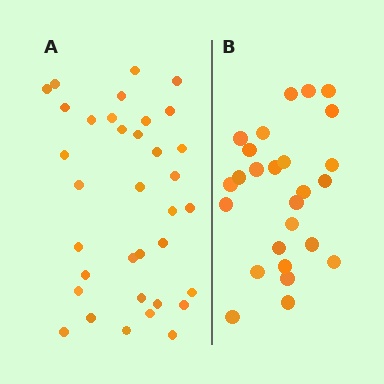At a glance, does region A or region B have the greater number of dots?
Region A (the left region) has more dots.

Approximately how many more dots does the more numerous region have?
Region A has roughly 8 or so more dots than region B.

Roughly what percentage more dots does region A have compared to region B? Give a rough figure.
About 35% more.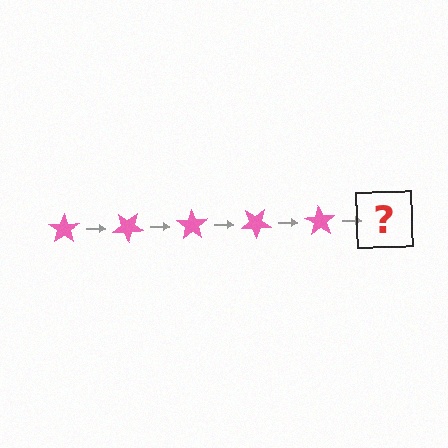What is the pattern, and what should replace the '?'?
The pattern is that the star rotates 35 degrees each step. The '?' should be a pink star rotated 175 degrees.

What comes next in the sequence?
The next element should be a pink star rotated 175 degrees.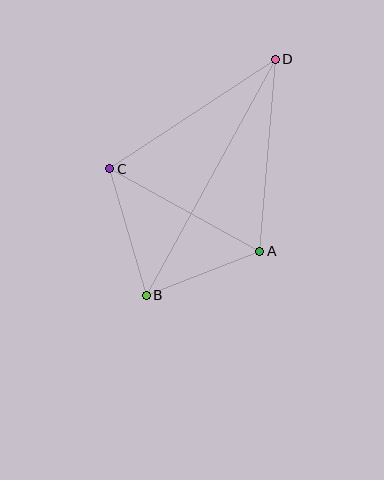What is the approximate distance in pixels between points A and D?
The distance between A and D is approximately 193 pixels.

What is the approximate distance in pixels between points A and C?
The distance between A and C is approximately 171 pixels.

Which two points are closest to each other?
Points A and B are closest to each other.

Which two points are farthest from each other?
Points B and D are farthest from each other.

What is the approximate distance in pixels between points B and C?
The distance between B and C is approximately 132 pixels.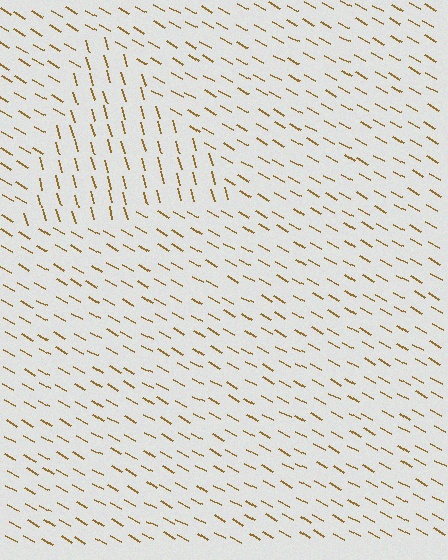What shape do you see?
I see a triangle.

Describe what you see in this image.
The image is filled with small brown line segments. A triangle region in the image has lines oriented differently from the surrounding lines, creating a visible texture boundary.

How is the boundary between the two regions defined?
The boundary is defined purely by a change in line orientation (approximately 45 degrees difference). All lines are the same color and thickness.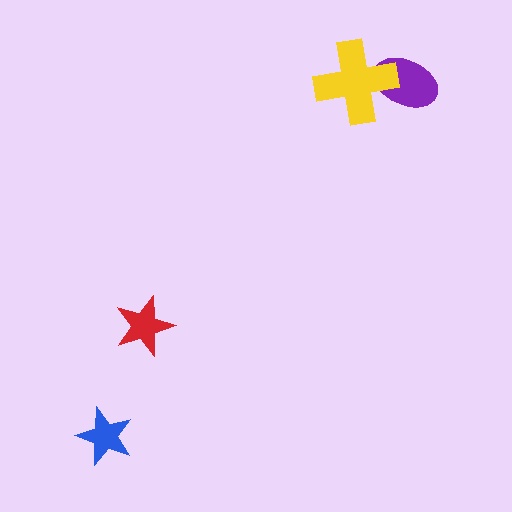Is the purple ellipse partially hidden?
Yes, it is partially covered by another shape.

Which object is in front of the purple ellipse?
The yellow cross is in front of the purple ellipse.